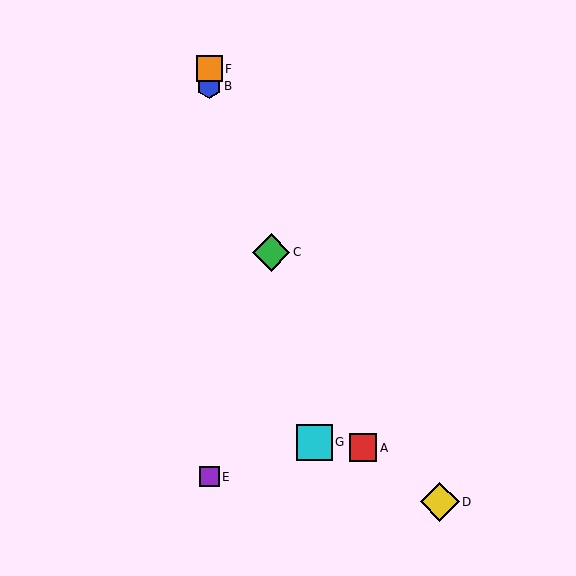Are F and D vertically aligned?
No, F is at x≈209 and D is at x≈440.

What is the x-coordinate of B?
Object B is at x≈209.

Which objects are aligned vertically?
Objects B, E, F are aligned vertically.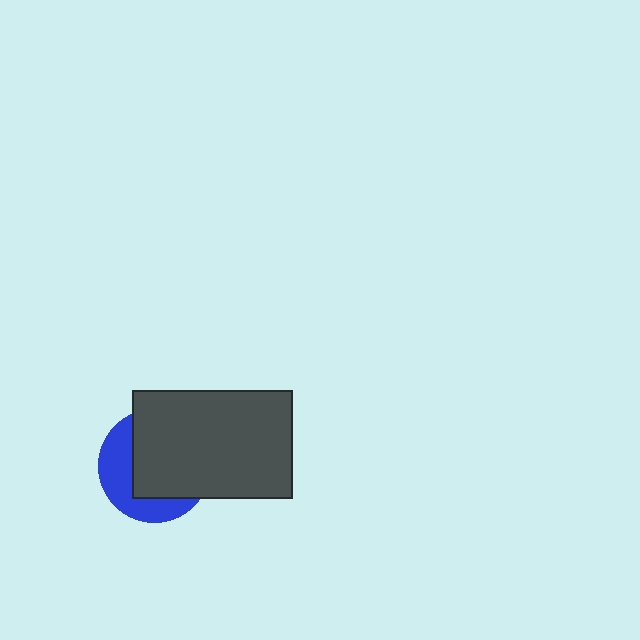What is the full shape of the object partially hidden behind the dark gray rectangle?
The partially hidden object is a blue circle.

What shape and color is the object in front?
The object in front is a dark gray rectangle.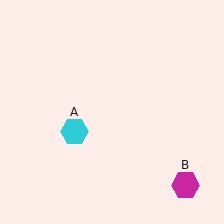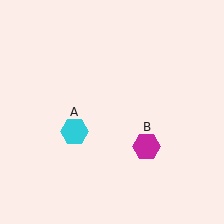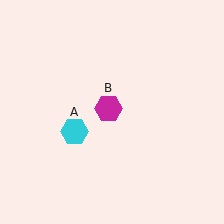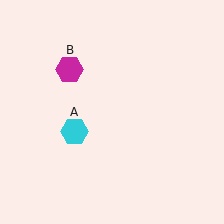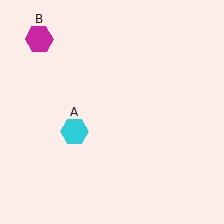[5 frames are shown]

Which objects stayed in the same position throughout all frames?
Cyan hexagon (object A) remained stationary.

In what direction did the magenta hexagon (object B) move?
The magenta hexagon (object B) moved up and to the left.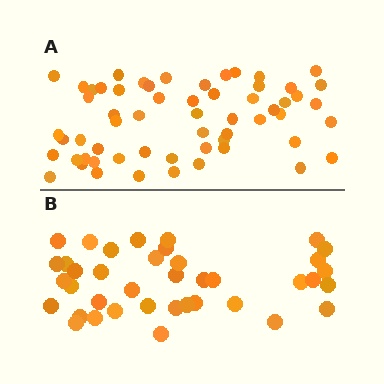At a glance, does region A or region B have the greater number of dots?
Region A (the top region) has more dots.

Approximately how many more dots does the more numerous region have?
Region A has approximately 20 more dots than region B.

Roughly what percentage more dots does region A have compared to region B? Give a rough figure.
About 50% more.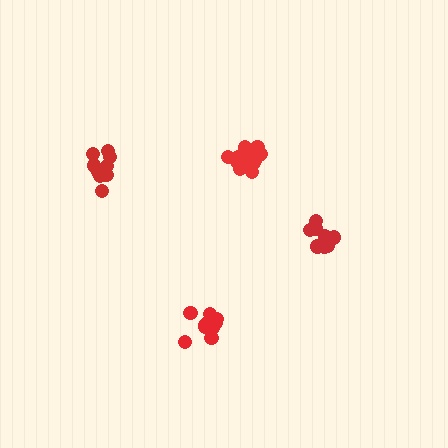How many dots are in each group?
Group 1: 11 dots, Group 2: 15 dots, Group 3: 10 dots, Group 4: 13 dots (49 total).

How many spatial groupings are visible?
There are 4 spatial groupings.